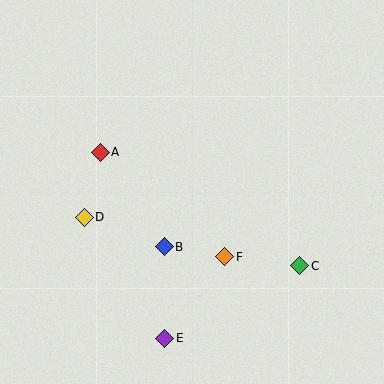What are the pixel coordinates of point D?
Point D is at (84, 217).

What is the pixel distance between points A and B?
The distance between A and B is 114 pixels.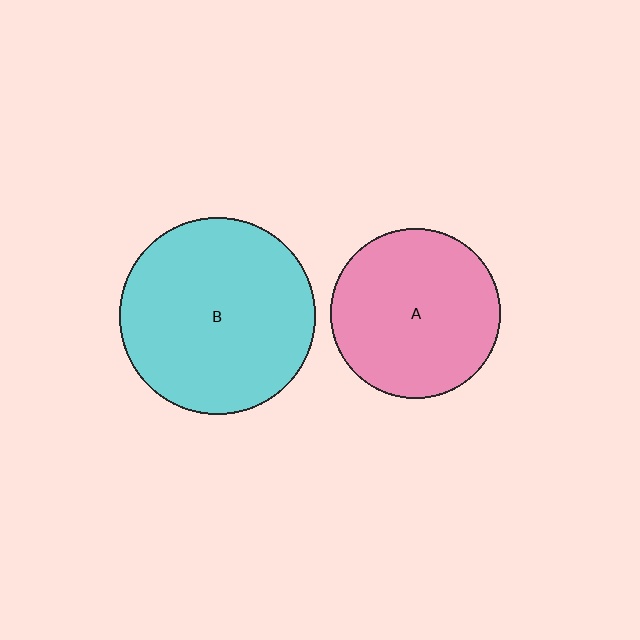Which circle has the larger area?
Circle B (cyan).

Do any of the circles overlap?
No, none of the circles overlap.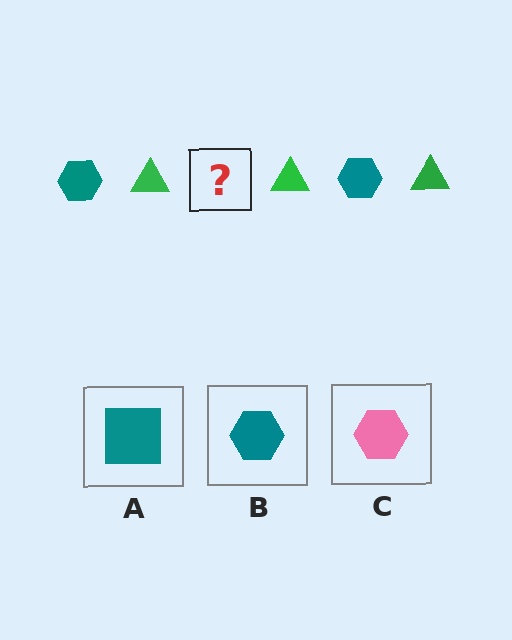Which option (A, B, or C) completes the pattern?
B.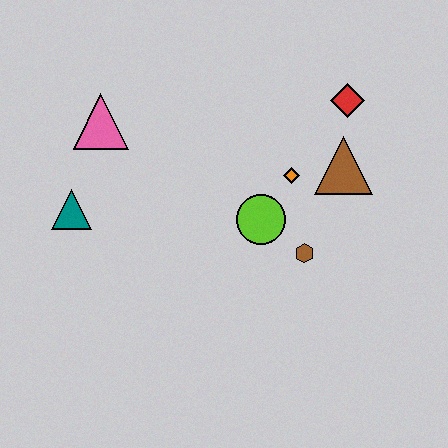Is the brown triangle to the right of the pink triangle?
Yes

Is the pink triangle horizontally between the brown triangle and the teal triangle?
Yes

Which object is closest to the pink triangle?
The teal triangle is closest to the pink triangle.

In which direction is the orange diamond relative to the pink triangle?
The orange diamond is to the right of the pink triangle.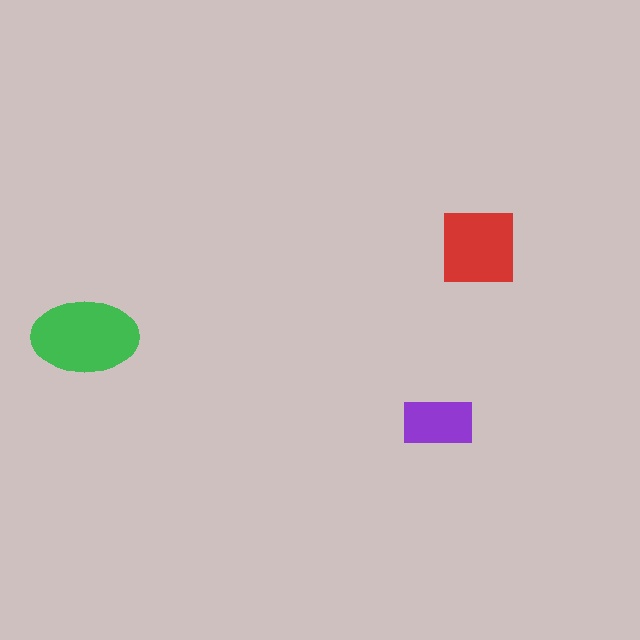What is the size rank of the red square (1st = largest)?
2nd.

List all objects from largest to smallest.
The green ellipse, the red square, the purple rectangle.